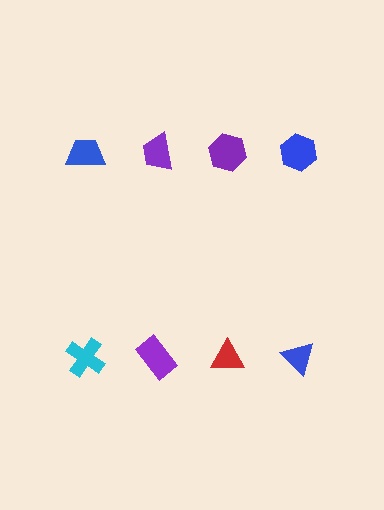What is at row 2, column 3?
A red triangle.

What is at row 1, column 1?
A blue trapezoid.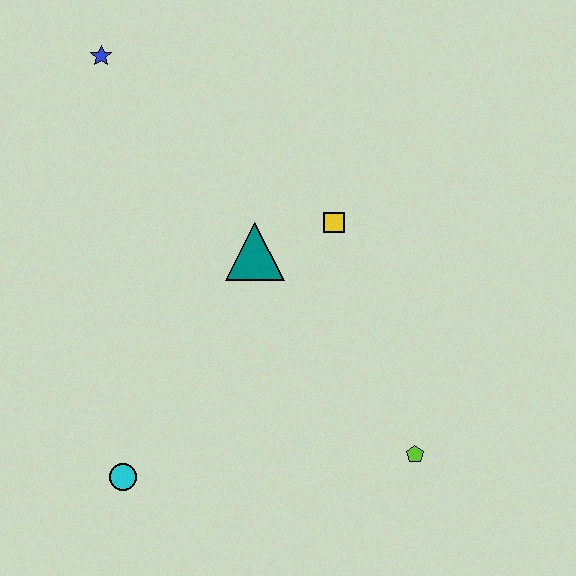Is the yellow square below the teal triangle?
No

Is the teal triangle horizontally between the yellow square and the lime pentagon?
No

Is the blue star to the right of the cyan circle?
No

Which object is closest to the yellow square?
The teal triangle is closest to the yellow square.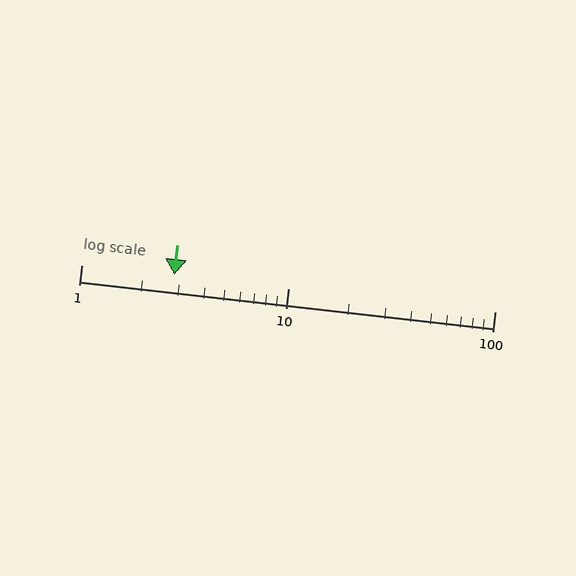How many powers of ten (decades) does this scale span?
The scale spans 2 decades, from 1 to 100.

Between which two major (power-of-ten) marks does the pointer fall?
The pointer is between 1 and 10.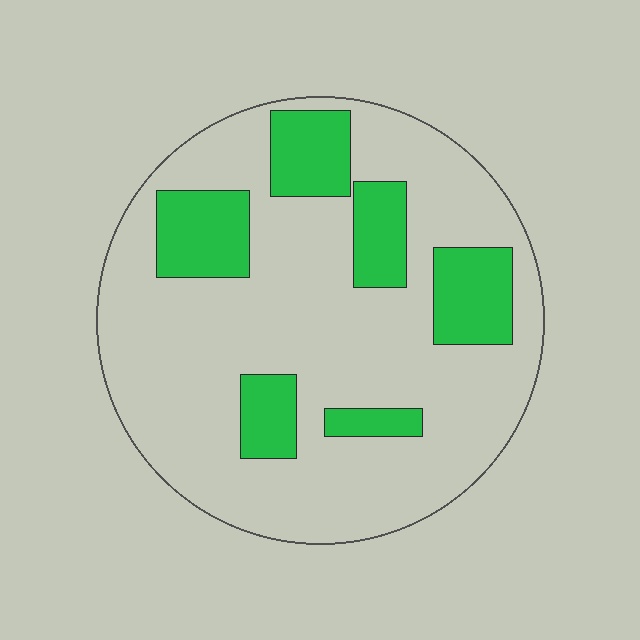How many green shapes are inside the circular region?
6.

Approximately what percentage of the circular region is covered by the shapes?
Approximately 25%.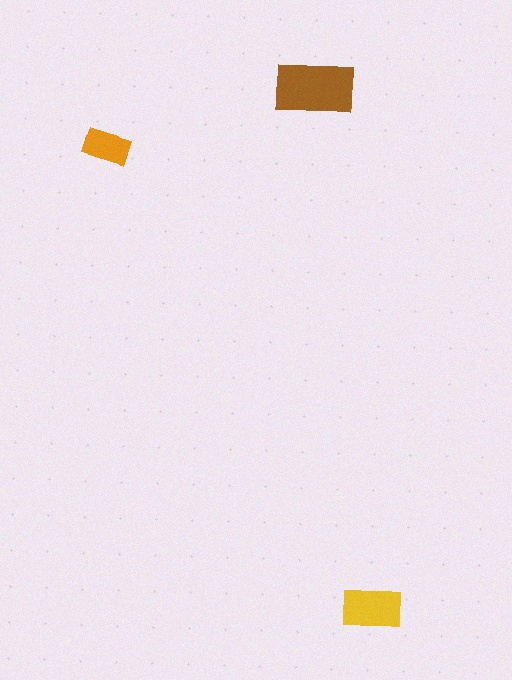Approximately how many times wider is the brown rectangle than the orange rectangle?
About 1.5 times wider.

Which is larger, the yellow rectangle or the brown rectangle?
The brown one.